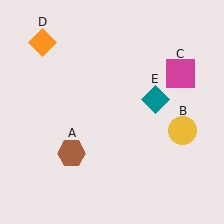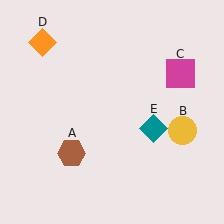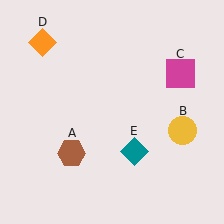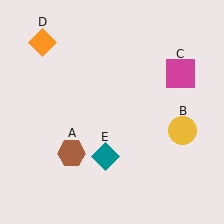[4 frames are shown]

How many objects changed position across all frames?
1 object changed position: teal diamond (object E).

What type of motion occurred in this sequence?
The teal diamond (object E) rotated clockwise around the center of the scene.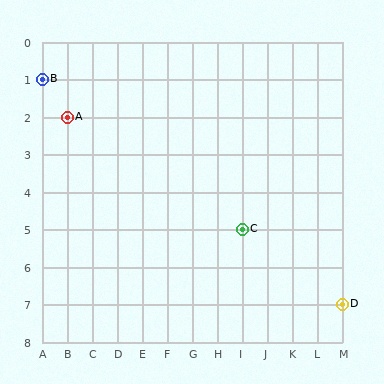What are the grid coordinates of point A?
Point A is at grid coordinates (B, 2).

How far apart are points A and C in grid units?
Points A and C are 7 columns and 3 rows apart (about 7.6 grid units diagonally).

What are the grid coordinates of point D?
Point D is at grid coordinates (M, 7).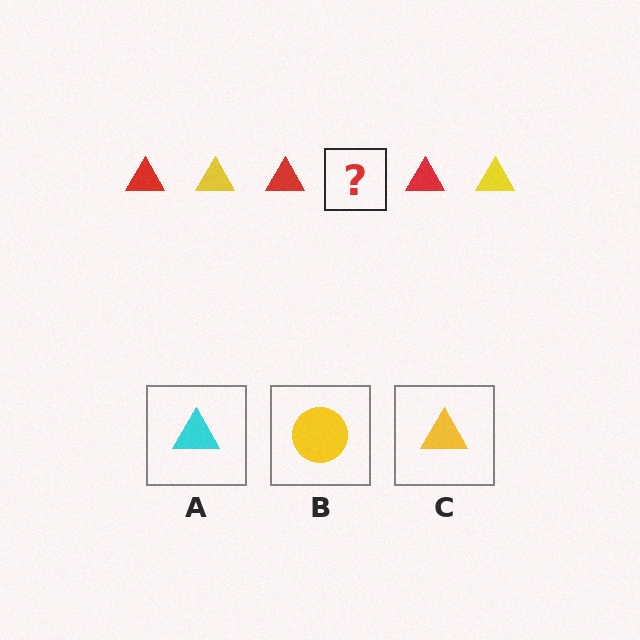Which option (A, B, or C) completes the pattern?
C.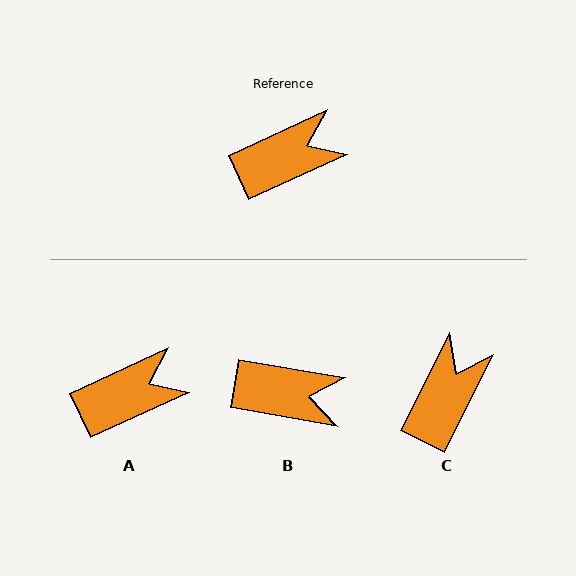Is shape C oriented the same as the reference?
No, it is off by about 39 degrees.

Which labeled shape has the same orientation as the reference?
A.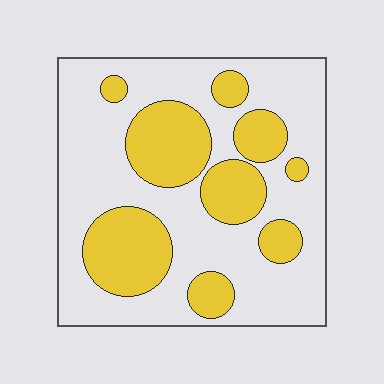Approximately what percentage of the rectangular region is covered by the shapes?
Approximately 35%.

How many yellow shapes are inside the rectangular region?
9.